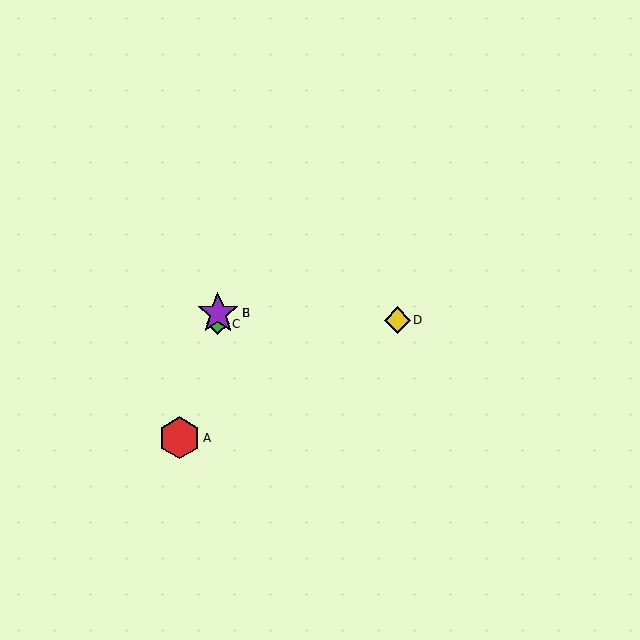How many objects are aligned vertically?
3 objects (B, C, E) are aligned vertically.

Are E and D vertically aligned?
No, E is at x≈218 and D is at x≈397.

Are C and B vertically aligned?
Yes, both are at x≈218.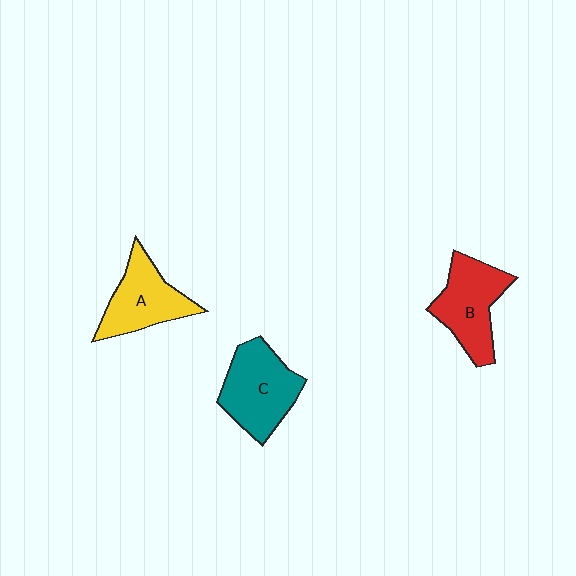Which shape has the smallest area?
Shape A (yellow).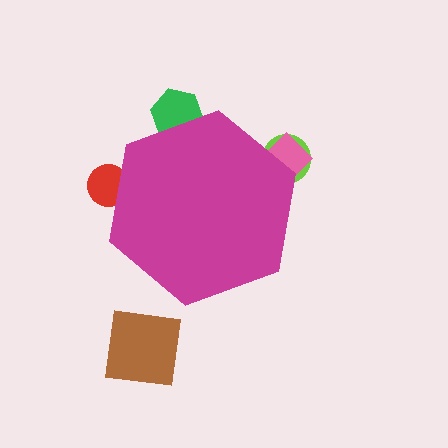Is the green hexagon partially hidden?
Yes, the green hexagon is partially hidden behind the magenta hexagon.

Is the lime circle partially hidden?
Yes, the lime circle is partially hidden behind the magenta hexagon.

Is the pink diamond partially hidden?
Yes, the pink diamond is partially hidden behind the magenta hexagon.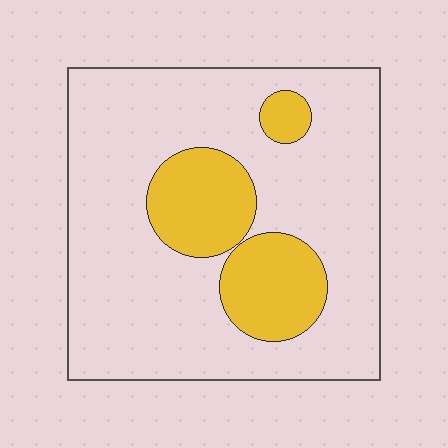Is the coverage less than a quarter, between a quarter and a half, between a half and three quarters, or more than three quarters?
Less than a quarter.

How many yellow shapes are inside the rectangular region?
3.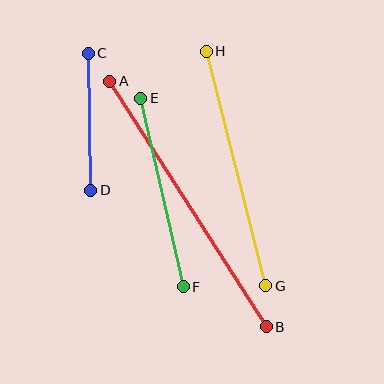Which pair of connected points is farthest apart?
Points A and B are farthest apart.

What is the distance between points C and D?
The distance is approximately 137 pixels.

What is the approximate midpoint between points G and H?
The midpoint is at approximately (236, 169) pixels.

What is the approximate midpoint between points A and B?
The midpoint is at approximately (188, 204) pixels.